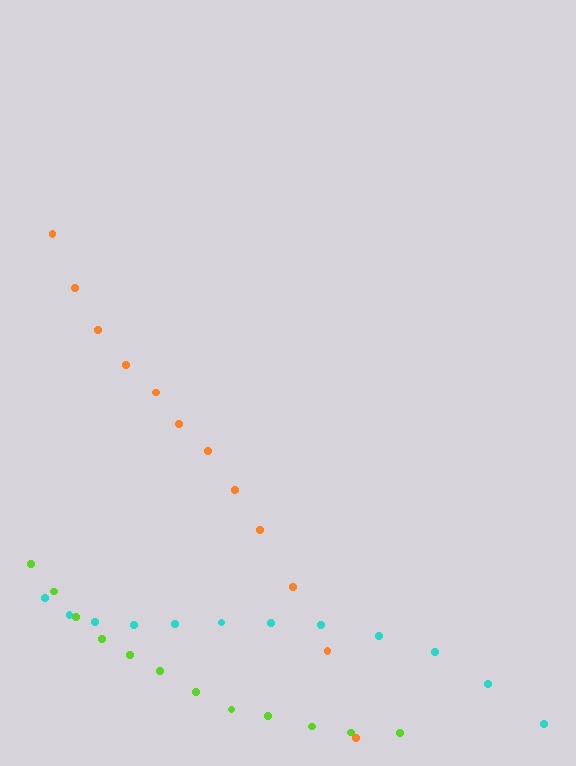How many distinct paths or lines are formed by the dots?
There are 3 distinct paths.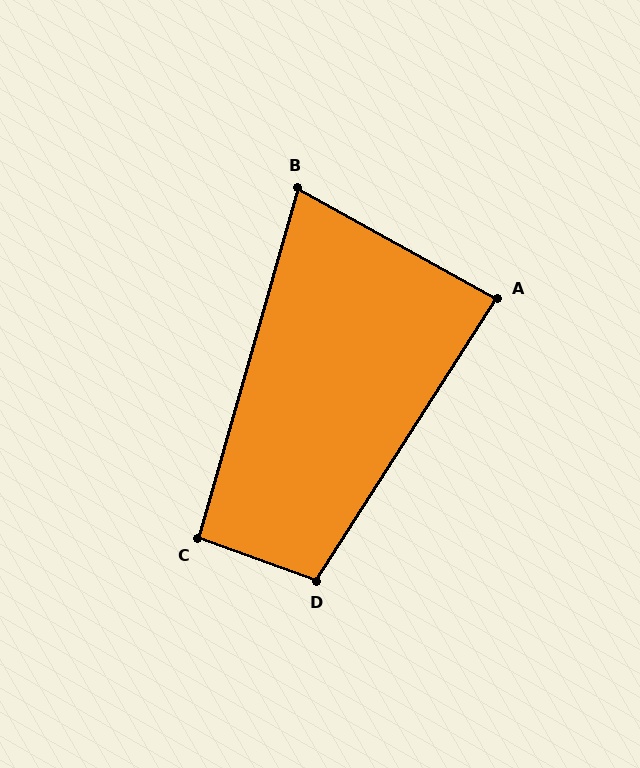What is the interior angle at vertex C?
Approximately 94 degrees (approximately right).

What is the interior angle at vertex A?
Approximately 86 degrees (approximately right).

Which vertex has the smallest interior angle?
B, at approximately 77 degrees.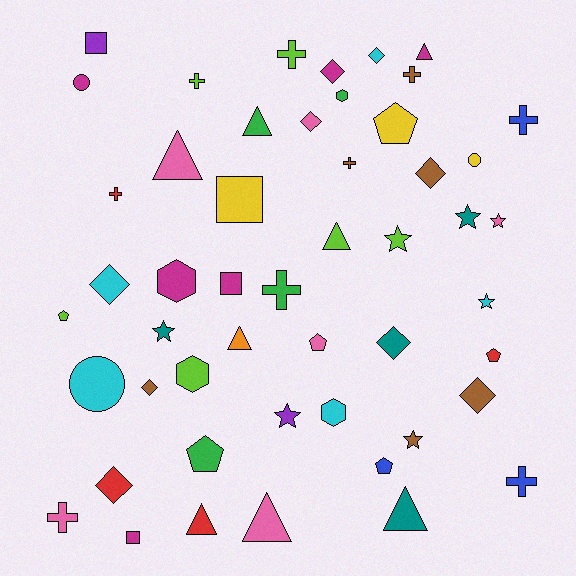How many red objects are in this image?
There are 4 red objects.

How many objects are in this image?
There are 50 objects.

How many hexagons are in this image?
There are 4 hexagons.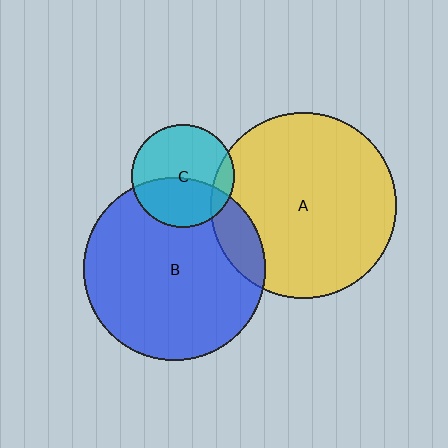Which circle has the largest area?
Circle A (yellow).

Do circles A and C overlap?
Yes.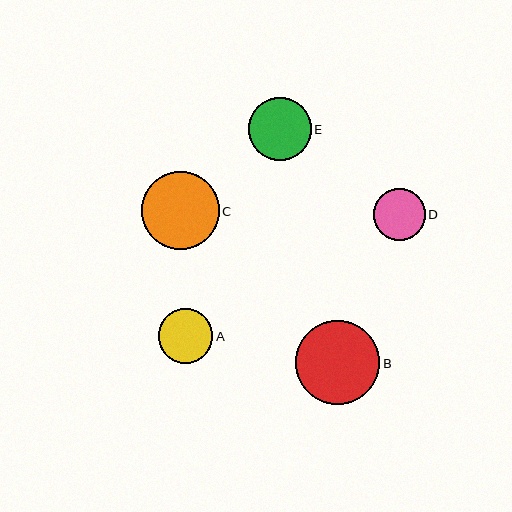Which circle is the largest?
Circle B is the largest with a size of approximately 84 pixels.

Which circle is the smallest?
Circle D is the smallest with a size of approximately 52 pixels.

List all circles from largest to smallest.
From largest to smallest: B, C, E, A, D.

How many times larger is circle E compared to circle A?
Circle E is approximately 1.2 times the size of circle A.